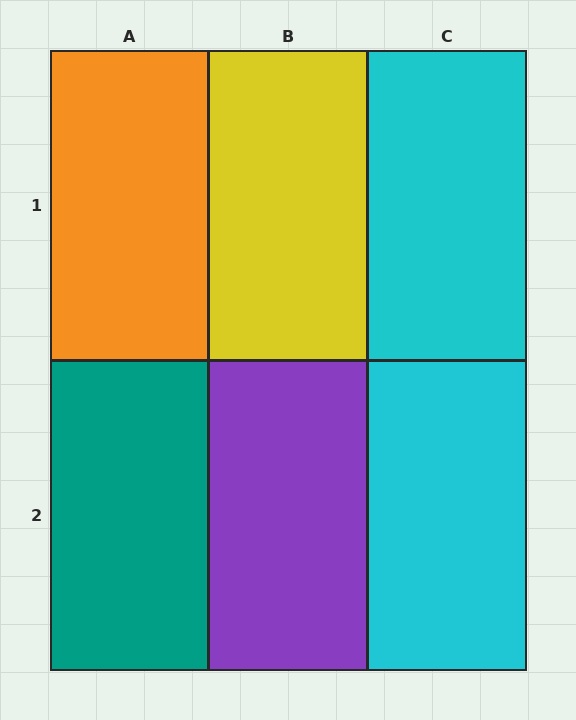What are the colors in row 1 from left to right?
Orange, yellow, cyan.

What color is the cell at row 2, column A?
Teal.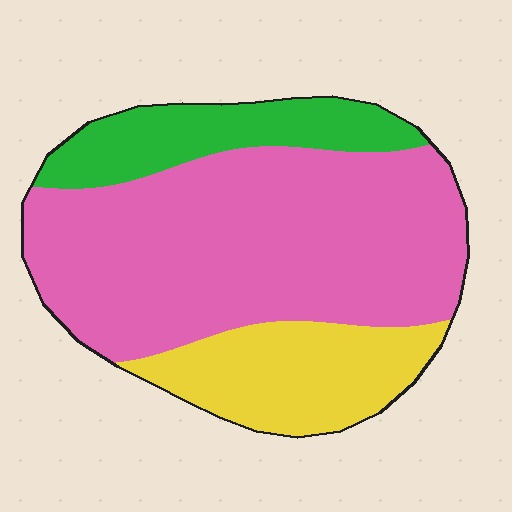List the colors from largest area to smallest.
From largest to smallest: pink, yellow, green.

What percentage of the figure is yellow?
Yellow covers roughly 20% of the figure.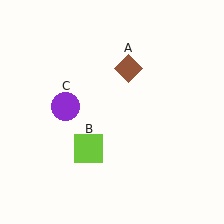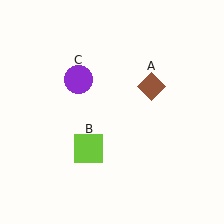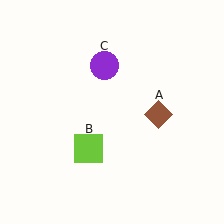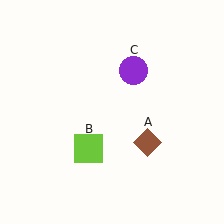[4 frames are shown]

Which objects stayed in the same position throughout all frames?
Lime square (object B) remained stationary.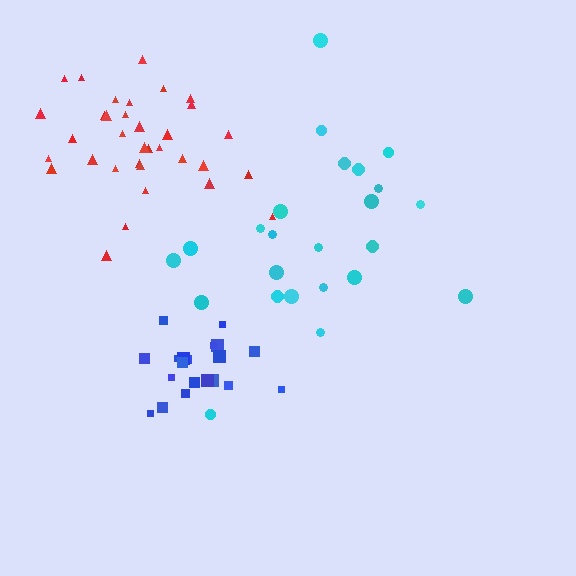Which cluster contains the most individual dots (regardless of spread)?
Red (35).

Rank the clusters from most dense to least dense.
blue, red, cyan.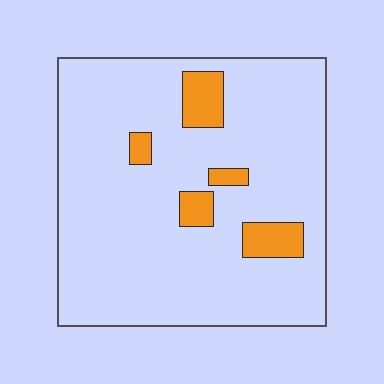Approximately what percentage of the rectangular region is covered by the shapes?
Approximately 10%.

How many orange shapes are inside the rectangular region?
5.